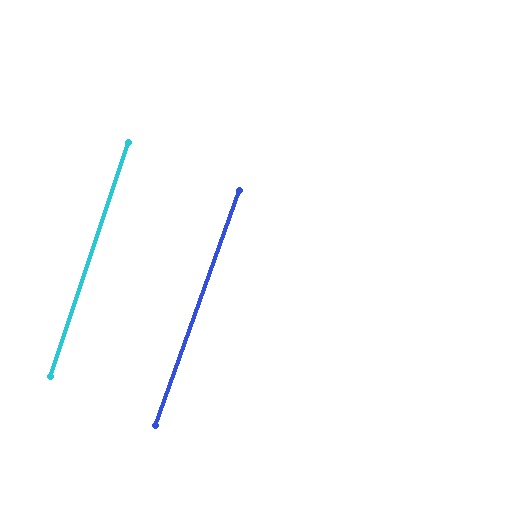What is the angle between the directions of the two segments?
Approximately 1 degree.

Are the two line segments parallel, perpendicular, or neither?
Parallel — their directions differ by only 1.3°.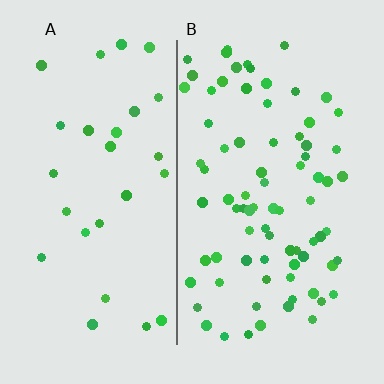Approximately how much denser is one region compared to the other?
Approximately 2.8× — region B over region A.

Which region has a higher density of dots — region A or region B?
B (the right).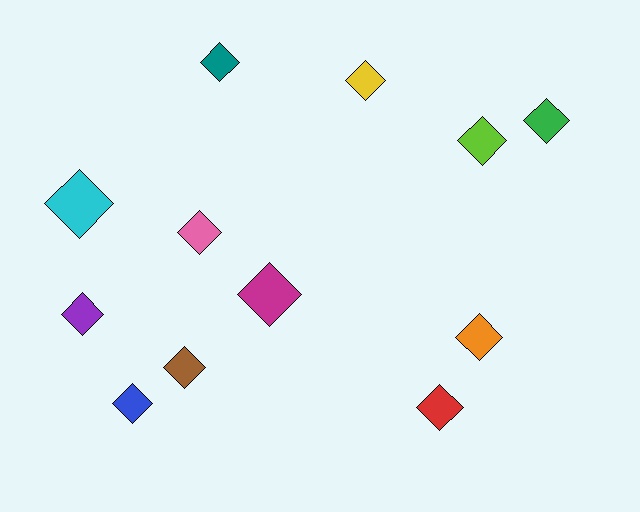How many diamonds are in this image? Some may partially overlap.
There are 12 diamonds.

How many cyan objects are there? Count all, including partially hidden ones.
There is 1 cyan object.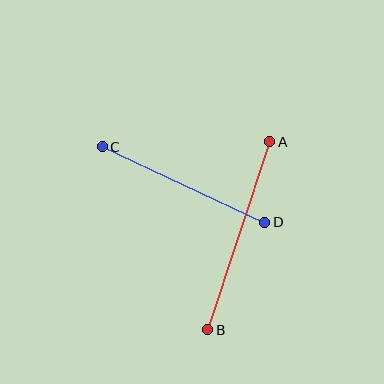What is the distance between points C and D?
The distance is approximately 179 pixels.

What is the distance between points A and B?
The distance is approximately 198 pixels.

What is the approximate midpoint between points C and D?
The midpoint is at approximately (183, 184) pixels.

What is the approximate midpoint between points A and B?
The midpoint is at approximately (239, 236) pixels.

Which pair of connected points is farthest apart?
Points A and B are farthest apart.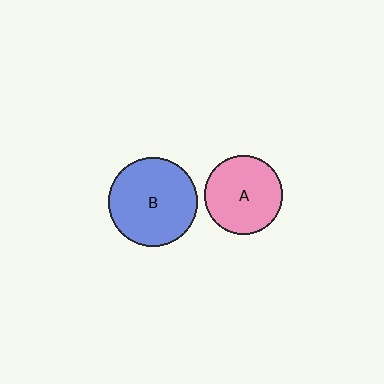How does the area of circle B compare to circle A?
Approximately 1.3 times.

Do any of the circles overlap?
No, none of the circles overlap.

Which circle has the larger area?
Circle B (blue).